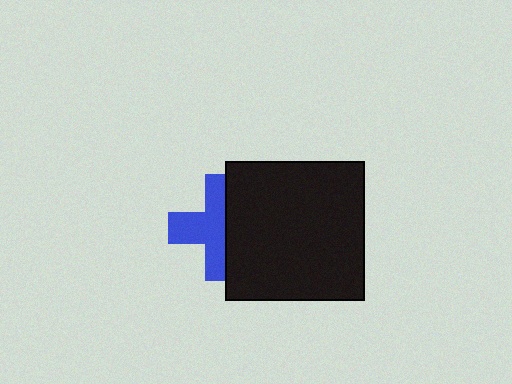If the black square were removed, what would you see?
You would see the complete blue cross.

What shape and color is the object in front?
The object in front is a black square.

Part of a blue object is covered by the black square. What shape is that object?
It is a cross.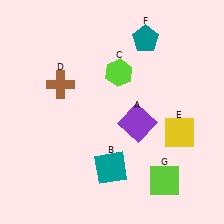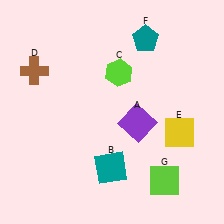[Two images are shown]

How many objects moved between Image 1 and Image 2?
1 object moved between the two images.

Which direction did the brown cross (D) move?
The brown cross (D) moved left.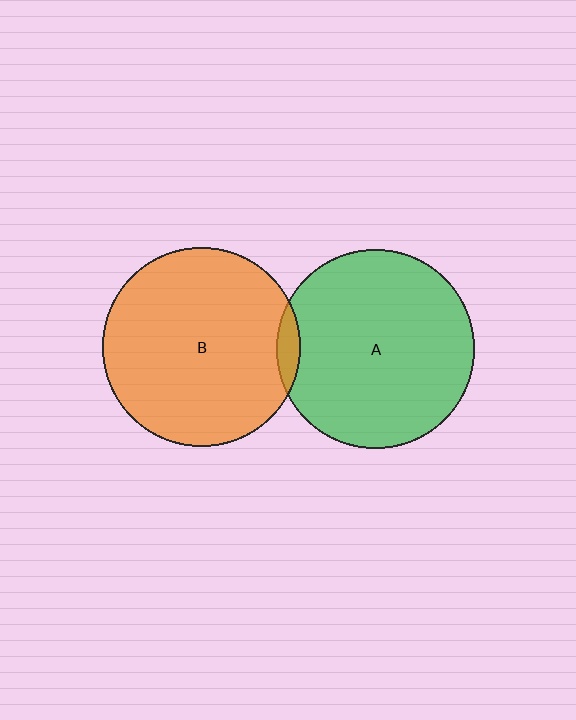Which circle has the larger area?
Circle A (green).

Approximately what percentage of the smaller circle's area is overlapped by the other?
Approximately 5%.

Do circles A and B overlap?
Yes.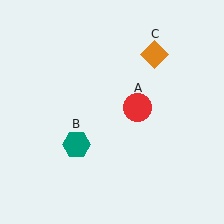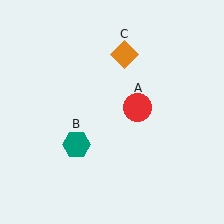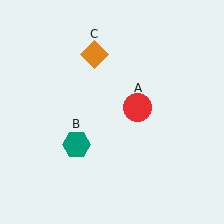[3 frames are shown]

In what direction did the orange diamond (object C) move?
The orange diamond (object C) moved left.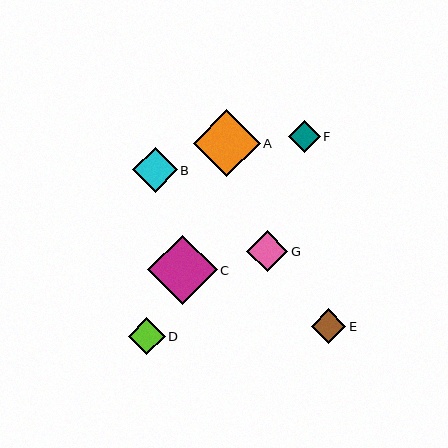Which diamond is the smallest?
Diamond F is the smallest with a size of approximately 32 pixels.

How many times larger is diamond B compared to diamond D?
Diamond B is approximately 1.2 times the size of diamond D.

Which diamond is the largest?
Diamond C is the largest with a size of approximately 70 pixels.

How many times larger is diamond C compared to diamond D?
Diamond C is approximately 1.9 times the size of diamond D.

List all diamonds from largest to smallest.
From largest to smallest: C, A, B, G, D, E, F.